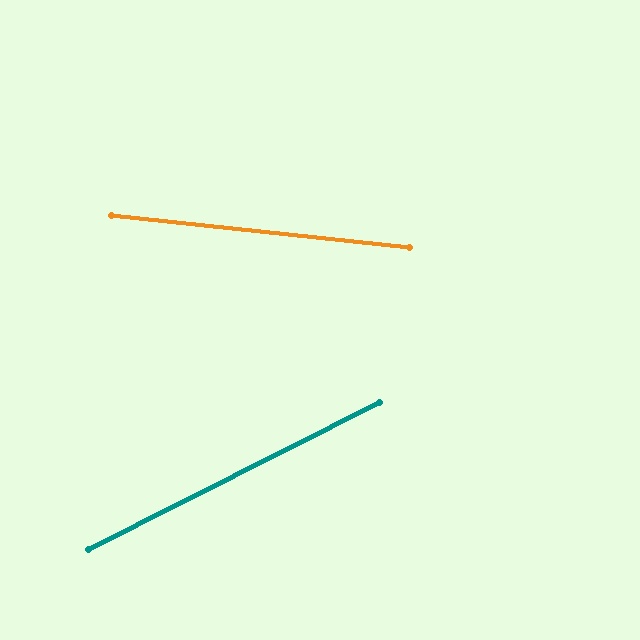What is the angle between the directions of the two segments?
Approximately 33 degrees.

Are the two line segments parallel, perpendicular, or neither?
Neither parallel nor perpendicular — they differ by about 33°.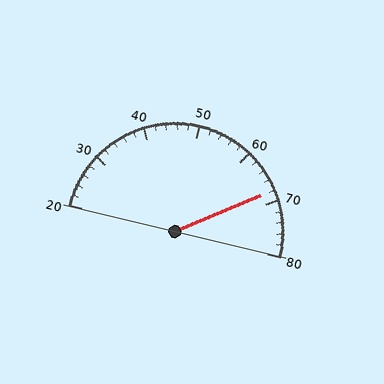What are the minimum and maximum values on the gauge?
The gauge ranges from 20 to 80.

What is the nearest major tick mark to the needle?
The nearest major tick mark is 70.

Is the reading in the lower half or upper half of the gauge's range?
The reading is in the upper half of the range (20 to 80).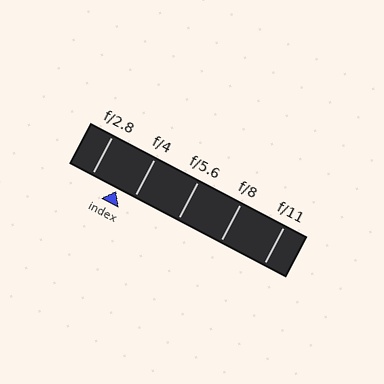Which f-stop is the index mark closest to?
The index mark is closest to f/4.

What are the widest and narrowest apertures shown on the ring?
The widest aperture shown is f/2.8 and the narrowest is f/11.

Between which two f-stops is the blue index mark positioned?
The index mark is between f/2.8 and f/4.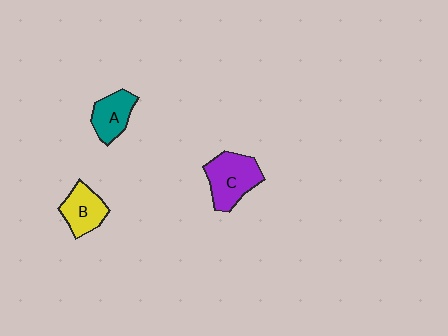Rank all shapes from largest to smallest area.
From largest to smallest: C (purple), B (yellow), A (teal).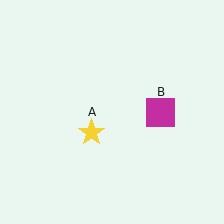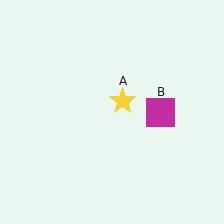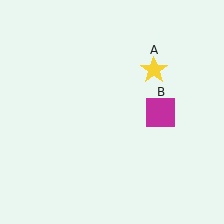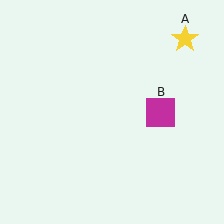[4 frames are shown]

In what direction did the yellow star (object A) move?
The yellow star (object A) moved up and to the right.